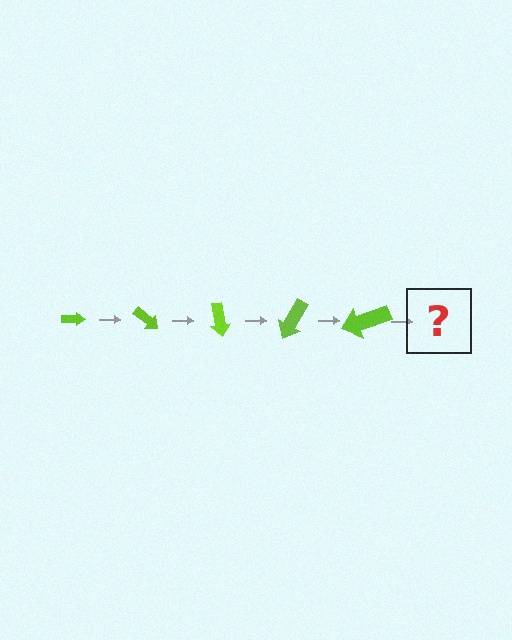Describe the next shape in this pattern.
It should be an arrow, larger than the previous one and rotated 200 degrees from the start.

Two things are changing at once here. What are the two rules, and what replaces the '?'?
The two rules are that the arrow grows larger each step and it rotates 40 degrees each step. The '?' should be an arrow, larger than the previous one and rotated 200 degrees from the start.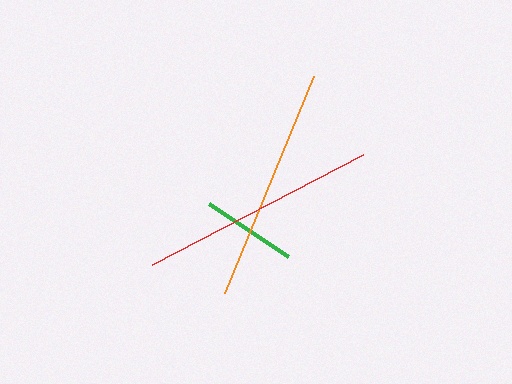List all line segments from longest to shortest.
From longest to shortest: red, orange, green.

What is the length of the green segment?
The green segment is approximately 95 pixels long.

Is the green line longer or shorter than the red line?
The red line is longer than the green line.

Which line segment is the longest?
The red line is the longest at approximately 238 pixels.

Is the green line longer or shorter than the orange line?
The orange line is longer than the green line.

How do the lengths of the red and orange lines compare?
The red and orange lines are approximately the same length.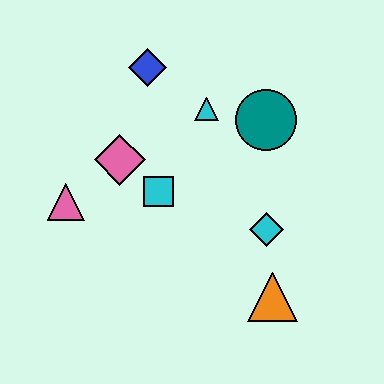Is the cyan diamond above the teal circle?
No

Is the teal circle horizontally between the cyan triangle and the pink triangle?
No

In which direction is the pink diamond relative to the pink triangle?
The pink diamond is to the right of the pink triangle.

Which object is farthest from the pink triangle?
The orange triangle is farthest from the pink triangle.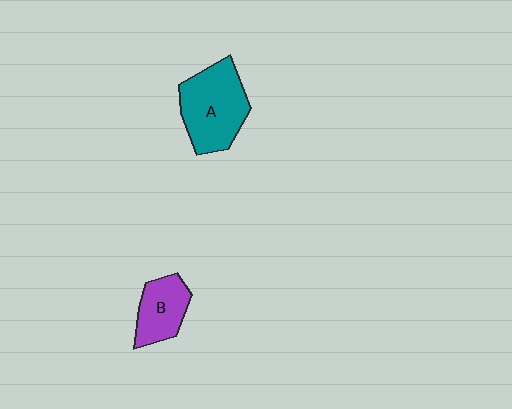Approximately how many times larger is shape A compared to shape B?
Approximately 1.7 times.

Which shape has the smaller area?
Shape B (purple).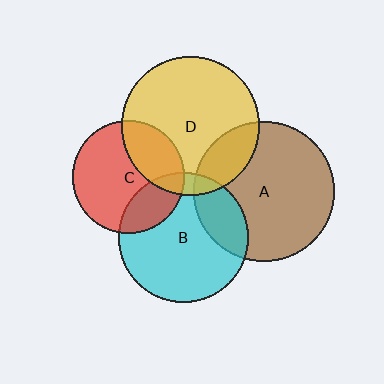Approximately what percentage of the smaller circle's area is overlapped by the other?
Approximately 30%.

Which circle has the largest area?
Circle A (brown).